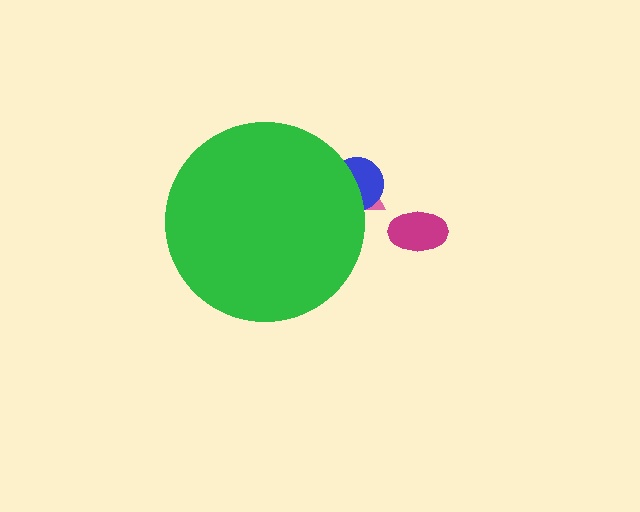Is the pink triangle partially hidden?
Yes, the pink triangle is partially hidden behind the green circle.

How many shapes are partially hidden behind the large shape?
2 shapes are partially hidden.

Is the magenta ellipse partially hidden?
No, the magenta ellipse is fully visible.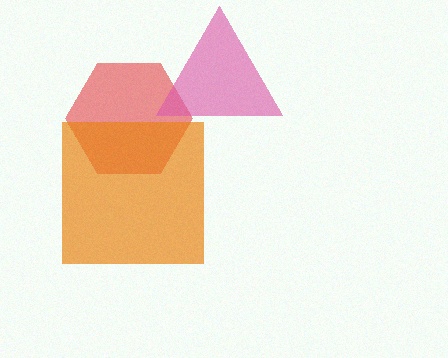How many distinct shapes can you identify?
There are 3 distinct shapes: a red hexagon, a pink triangle, an orange square.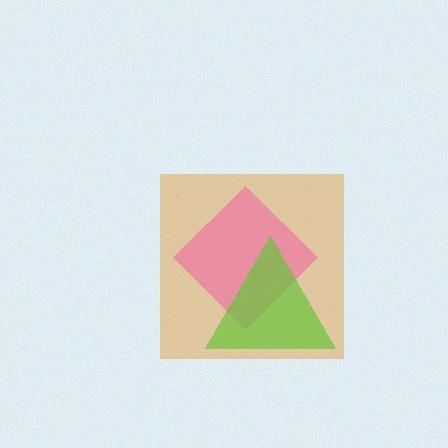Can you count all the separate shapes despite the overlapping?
Yes, there are 3 separate shapes.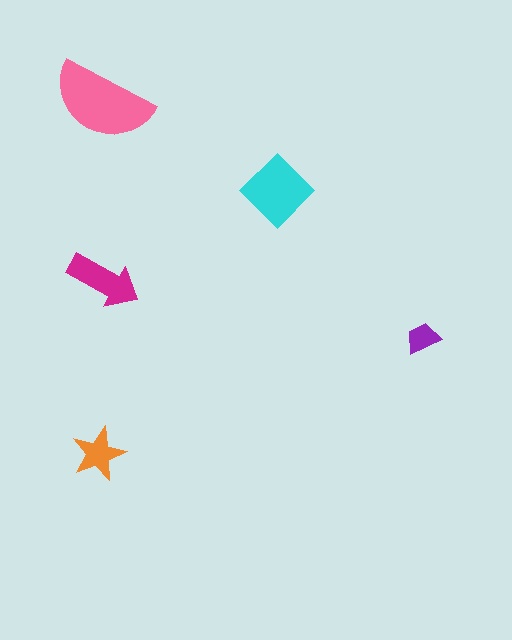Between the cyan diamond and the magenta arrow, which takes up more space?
The cyan diamond.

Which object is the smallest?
The purple trapezoid.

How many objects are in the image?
There are 5 objects in the image.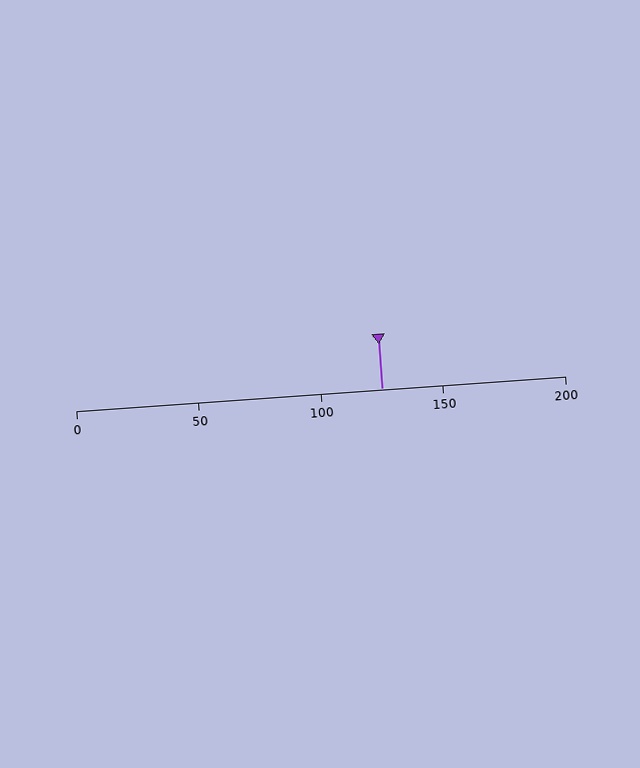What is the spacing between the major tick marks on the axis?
The major ticks are spaced 50 apart.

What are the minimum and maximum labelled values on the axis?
The axis runs from 0 to 200.